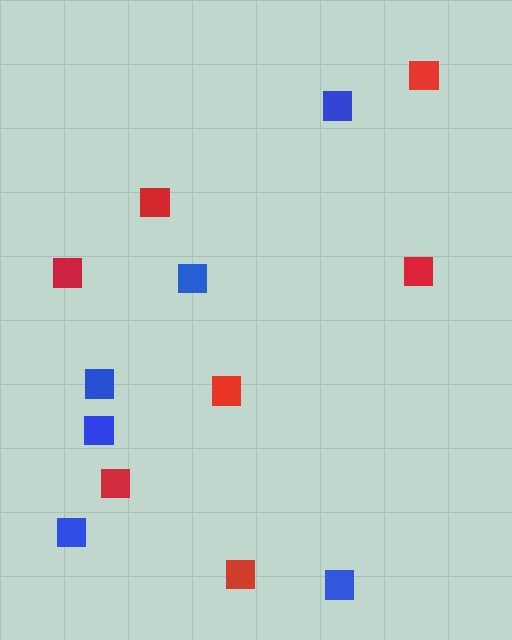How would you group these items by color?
There are 2 groups: one group of red squares (7) and one group of blue squares (6).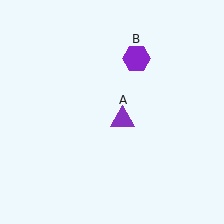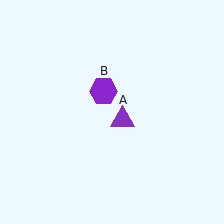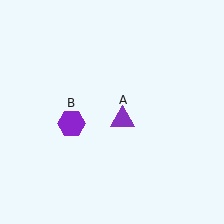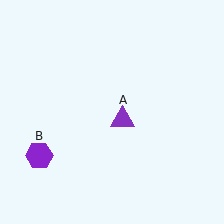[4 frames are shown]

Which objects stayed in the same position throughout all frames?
Purple triangle (object A) remained stationary.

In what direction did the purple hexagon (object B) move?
The purple hexagon (object B) moved down and to the left.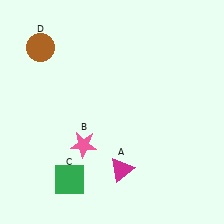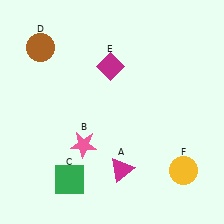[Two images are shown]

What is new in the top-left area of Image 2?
A magenta diamond (E) was added in the top-left area of Image 2.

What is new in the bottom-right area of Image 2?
A yellow circle (F) was added in the bottom-right area of Image 2.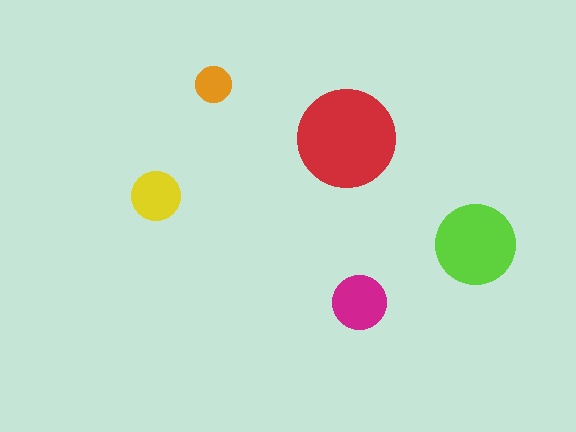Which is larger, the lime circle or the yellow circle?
The lime one.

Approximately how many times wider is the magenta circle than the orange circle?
About 1.5 times wider.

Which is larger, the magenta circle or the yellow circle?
The magenta one.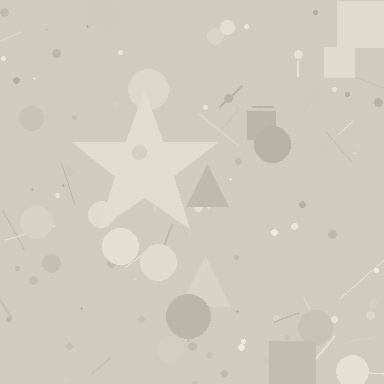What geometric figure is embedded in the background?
A star is embedded in the background.